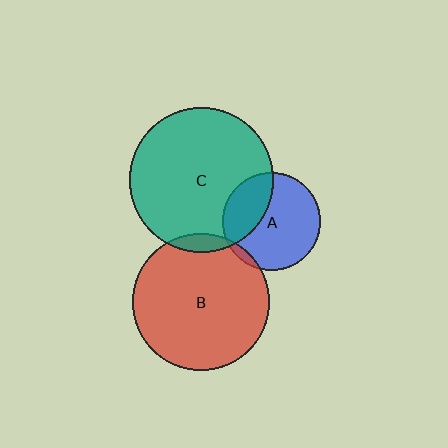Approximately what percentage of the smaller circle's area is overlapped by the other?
Approximately 30%.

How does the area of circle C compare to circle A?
Approximately 2.2 times.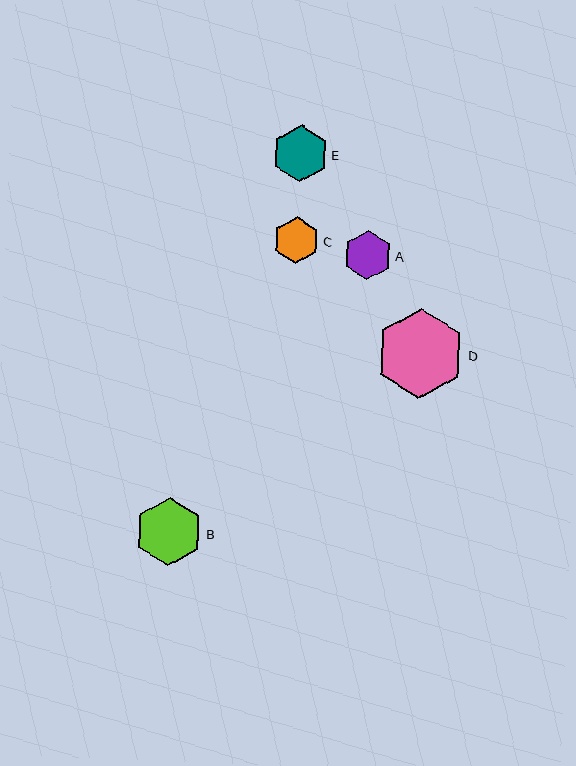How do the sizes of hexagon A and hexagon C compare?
Hexagon A and hexagon C are approximately the same size.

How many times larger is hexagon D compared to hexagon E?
Hexagon D is approximately 1.6 times the size of hexagon E.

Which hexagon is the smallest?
Hexagon C is the smallest with a size of approximately 46 pixels.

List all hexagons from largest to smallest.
From largest to smallest: D, B, E, A, C.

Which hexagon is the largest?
Hexagon D is the largest with a size of approximately 90 pixels.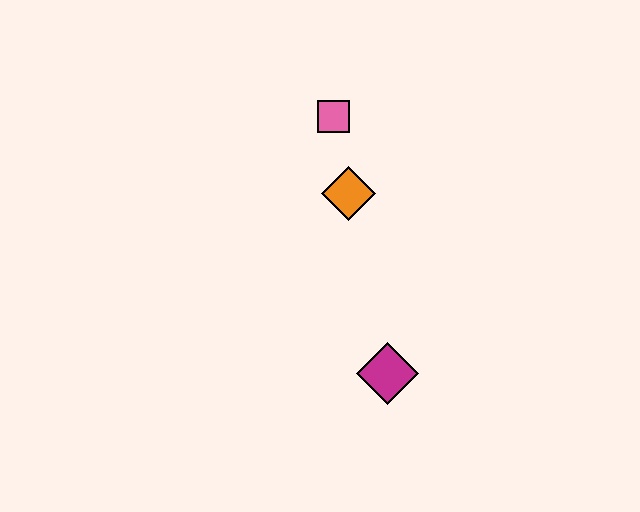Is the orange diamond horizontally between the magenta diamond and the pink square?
Yes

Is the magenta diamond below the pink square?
Yes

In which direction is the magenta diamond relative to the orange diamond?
The magenta diamond is below the orange diamond.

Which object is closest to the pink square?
The orange diamond is closest to the pink square.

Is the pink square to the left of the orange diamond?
Yes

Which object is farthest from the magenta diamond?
The pink square is farthest from the magenta diamond.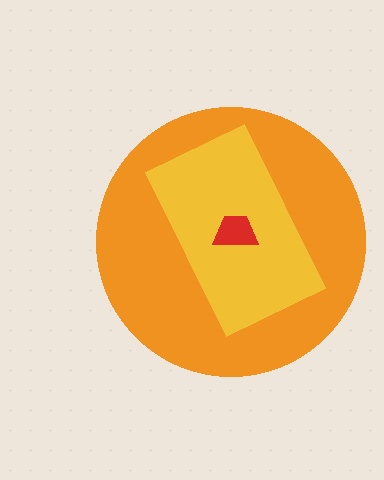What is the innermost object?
The red trapezoid.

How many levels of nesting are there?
3.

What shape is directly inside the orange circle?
The yellow rectangle.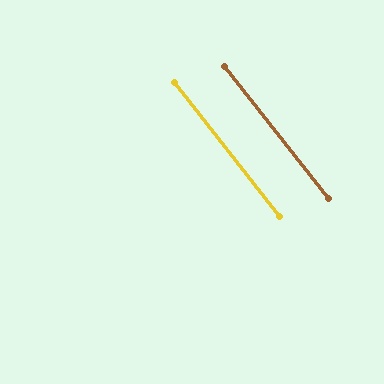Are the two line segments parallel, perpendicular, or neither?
Parallel — their directions differ by only 0.1°.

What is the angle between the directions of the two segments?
Approximately 0 degrees.